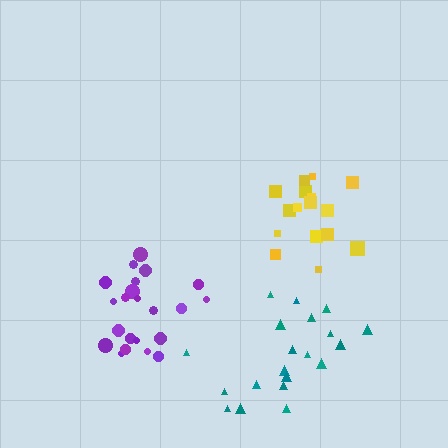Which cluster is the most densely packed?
Purple.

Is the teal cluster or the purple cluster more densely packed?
Purple.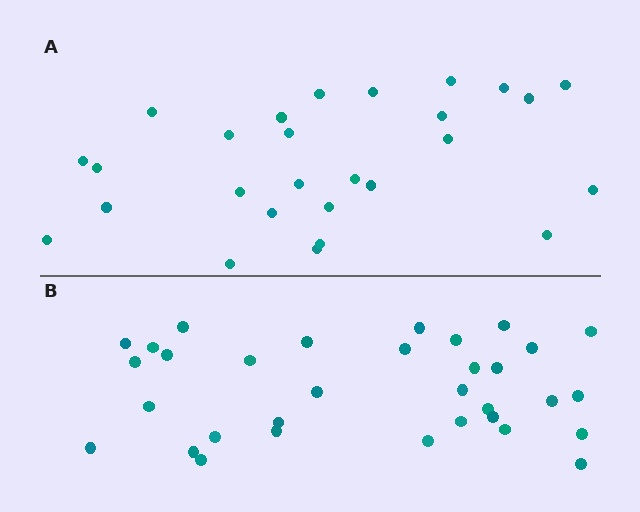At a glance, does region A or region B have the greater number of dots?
Region B (the bottom region) has more dots.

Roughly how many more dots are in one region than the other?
Region B has about 6 more dots than region A.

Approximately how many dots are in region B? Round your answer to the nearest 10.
About 30 dots. (The exact count is 33, which rounds to 30.)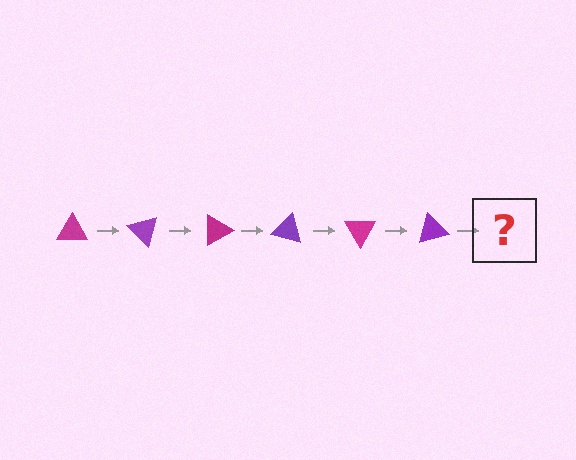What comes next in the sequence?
The next element should be a magenta triangle, rotated 270 degrees from the start.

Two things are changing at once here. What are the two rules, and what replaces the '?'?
The two rules are that it rotates 45 degrees each step and the color cycles through magenta and purple. The '?' should be a magenta triangle, rotated 270 degrees from the start.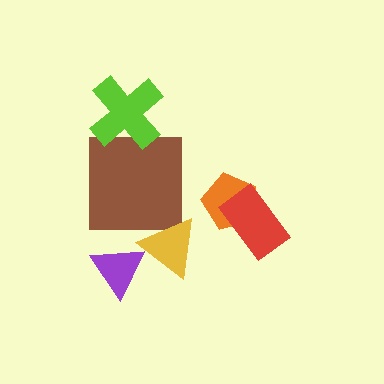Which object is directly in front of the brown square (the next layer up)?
The yellow triangle is directly in front of the brown square.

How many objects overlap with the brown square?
2 objects overlap with the brown square.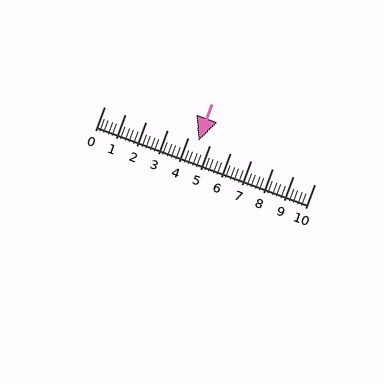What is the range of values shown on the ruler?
The ruler shows values from 0 to 10.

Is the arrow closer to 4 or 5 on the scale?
The arrow is closer to 5.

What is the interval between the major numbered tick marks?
The major tick marks are spaced 1 units apart.